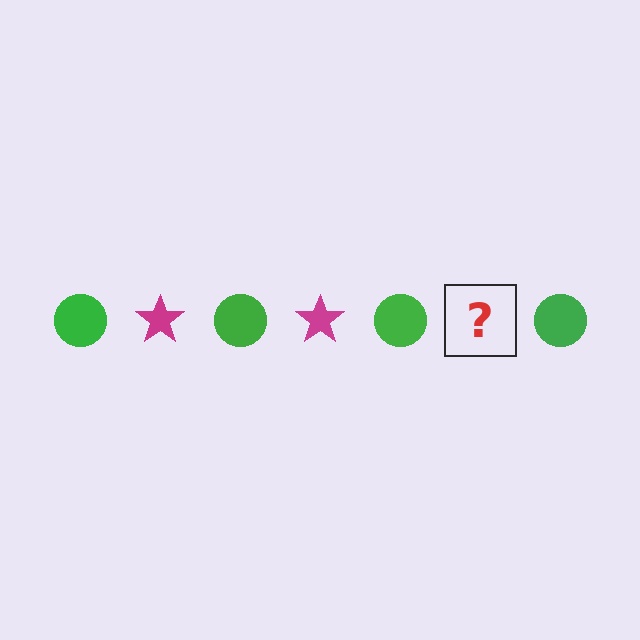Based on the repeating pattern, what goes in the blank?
The blank should be a magenta star.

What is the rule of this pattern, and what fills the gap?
The rule is that the pattern alternates between green circle and magenta star. The gap should be filled with a magenta star.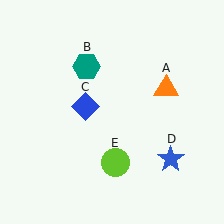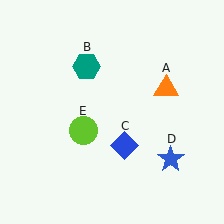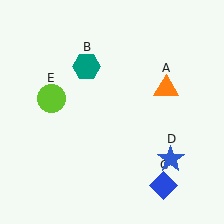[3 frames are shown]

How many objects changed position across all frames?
2 objects changed position: blue diamond (object C), lime circle (object E).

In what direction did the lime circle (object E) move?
The lime circle (object E) moved up and to the left.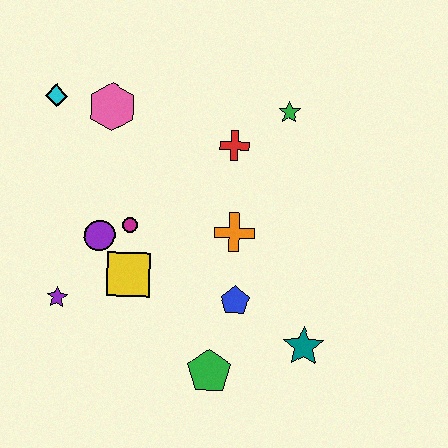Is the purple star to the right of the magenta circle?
No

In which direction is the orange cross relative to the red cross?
The orange cross is below the red cross.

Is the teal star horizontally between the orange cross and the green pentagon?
No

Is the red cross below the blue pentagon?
No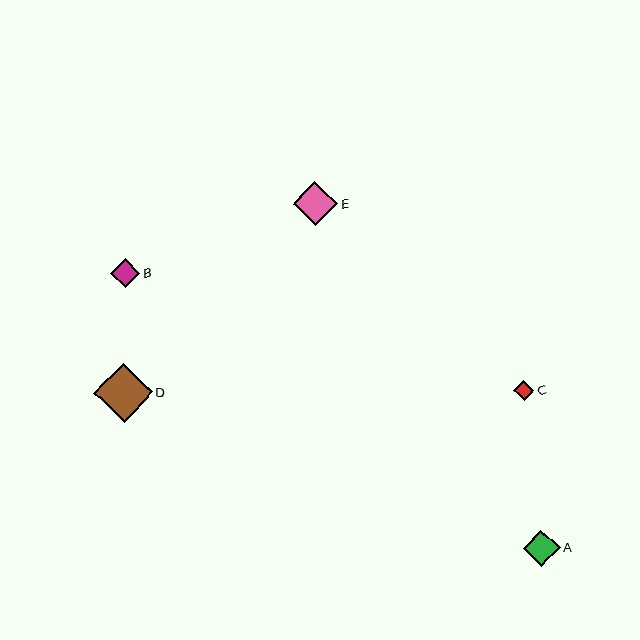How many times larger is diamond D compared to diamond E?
Diamond D is approximately 1.3 times the size of diamond E.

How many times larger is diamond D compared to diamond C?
Diamond D is approximately 2.8 times the size of diamond C.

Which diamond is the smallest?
Diamond C is the smallest with a size of approximately 21 pixels.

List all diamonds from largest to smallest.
From largest to smallest: D, E, A, B, C.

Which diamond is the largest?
Diamond D is the largest with a size of approximately 58 pixels.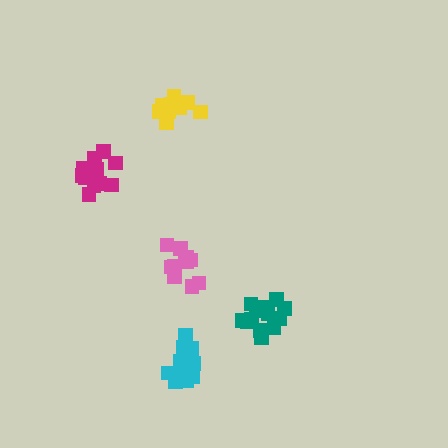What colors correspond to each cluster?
The clusters are colored: pink, teal, yellow, cyan, magenta.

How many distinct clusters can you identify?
There are 5 distinct clusters.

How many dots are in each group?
Group 1: 11 dots, Group 2: 14 dots, Group 3: 10 dots, Group 4: 12 dots, Group 5: 12 dots (59 total).